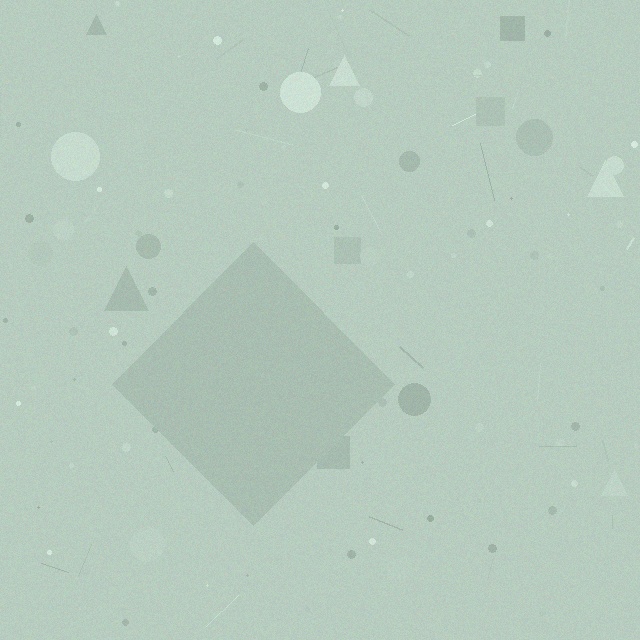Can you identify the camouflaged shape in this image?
The camouflaged shape is a diamond.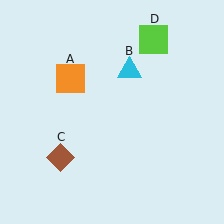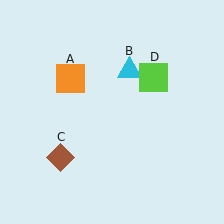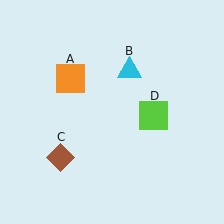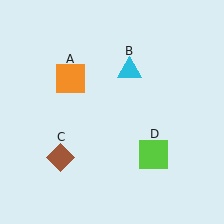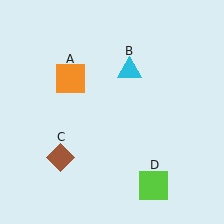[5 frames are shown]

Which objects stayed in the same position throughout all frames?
Orange square (object A) and cyan triangle (object B) and brown diamond (object C) remained stationary.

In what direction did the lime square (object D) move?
The lime square (object D) moved down.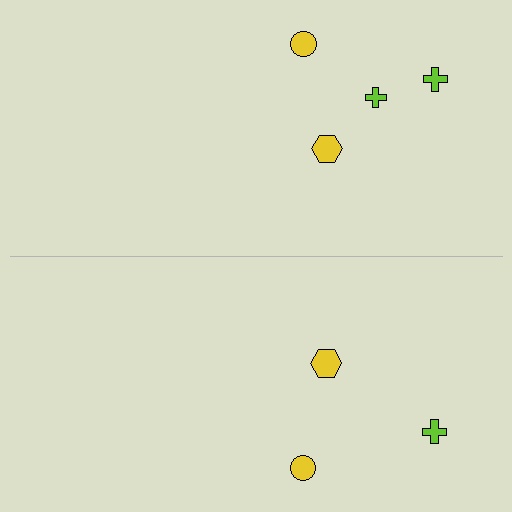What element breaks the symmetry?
A lime cross is missing from the bottom side.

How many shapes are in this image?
There are 7 shapes in this image.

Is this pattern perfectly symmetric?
No, the pattern is not perfectly symmetric. A lime cross is missing from the bottom side.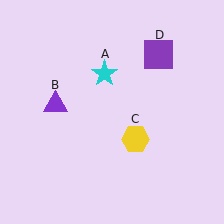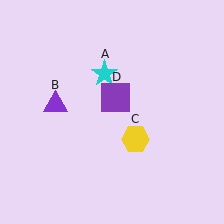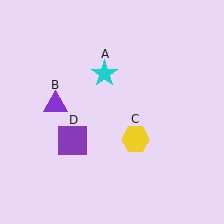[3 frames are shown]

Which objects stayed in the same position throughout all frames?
Cyan star (object A) and purple triangle (object B) and yellow hexagon (object C) remained stationary.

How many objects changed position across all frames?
1 object changed position: purple square (object D).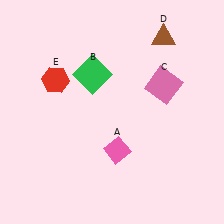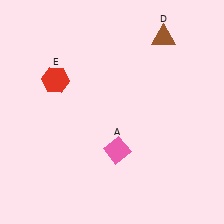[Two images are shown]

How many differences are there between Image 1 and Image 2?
There are 2 differences between the two images.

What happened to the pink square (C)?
The pink square (C) was removed in Image 2. It was in the top-right area of Image 1.